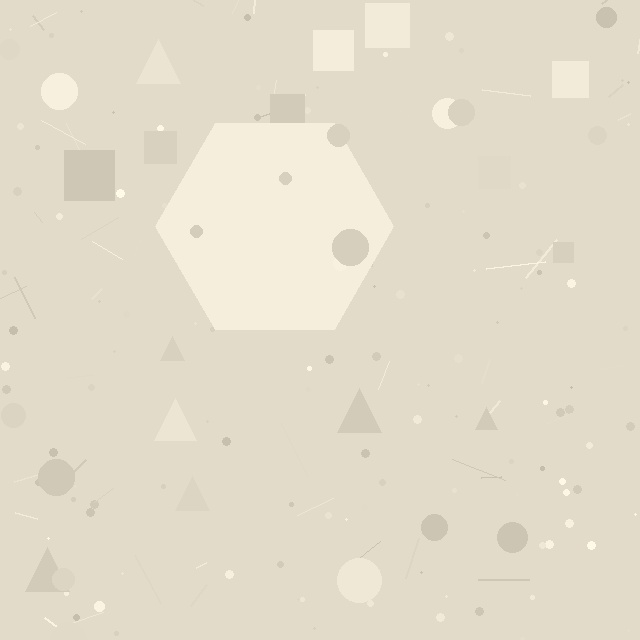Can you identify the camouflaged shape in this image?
The camouflaged shape is a hexagon.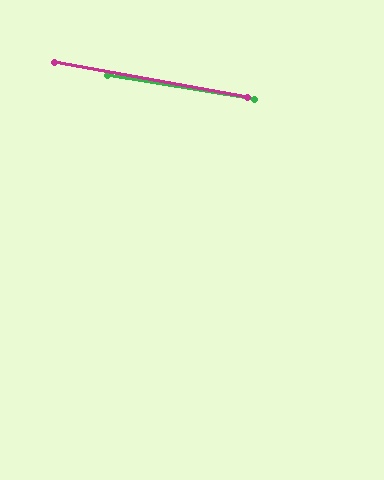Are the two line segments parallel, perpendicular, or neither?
Parallel — their directions differ by only 0.8°.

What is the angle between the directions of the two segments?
Approximately 1 degree.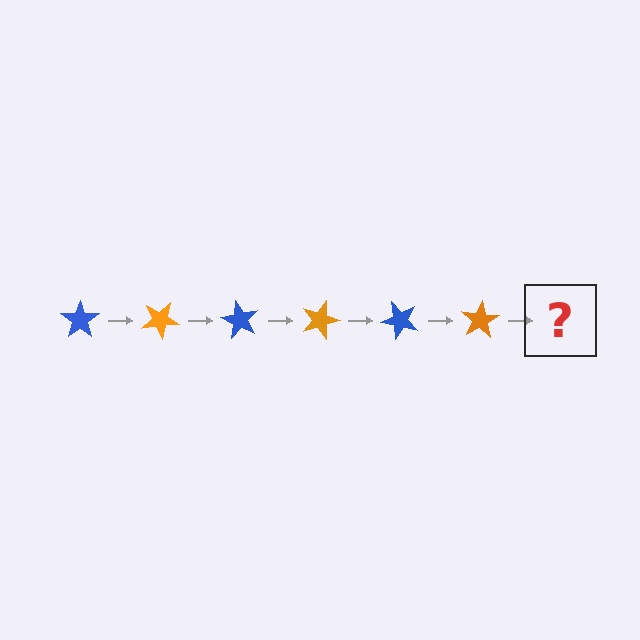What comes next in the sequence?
The next element should be a blue star, rotated 180 degrees from the start.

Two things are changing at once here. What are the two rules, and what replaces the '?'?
The two rules are that it rotates 30 degrees each step and the color cycles through blue and orange. The '?' should be a blue star, rotated 180 degrees from the start.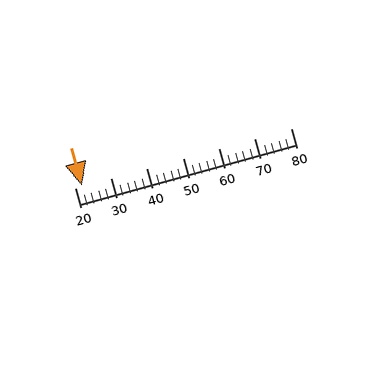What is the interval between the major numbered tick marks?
The major tick marks are spaced 10 units apart.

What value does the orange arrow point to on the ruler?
The orange arrow points to approximately 22.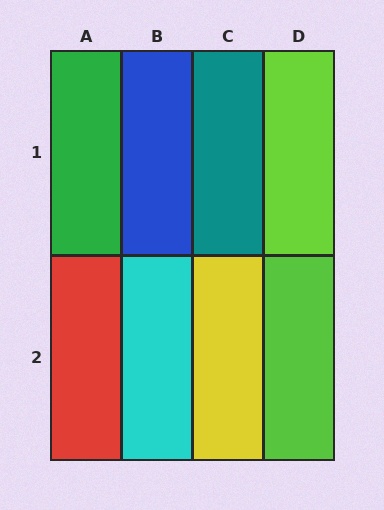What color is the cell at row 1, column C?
Teal.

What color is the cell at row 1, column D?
Lime.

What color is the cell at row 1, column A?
Green.